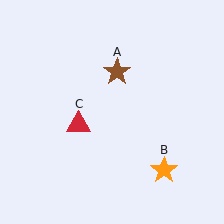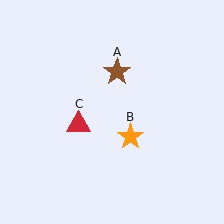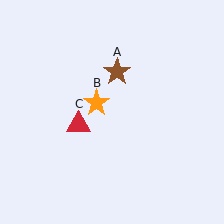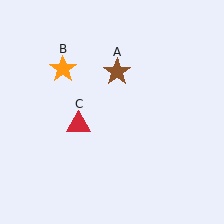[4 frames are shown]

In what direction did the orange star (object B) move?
The orange star (object B) moved up and to the left.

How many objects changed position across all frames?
1 object changed position: orange star (object B).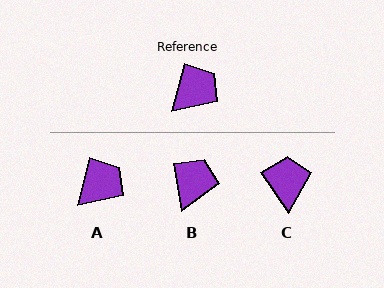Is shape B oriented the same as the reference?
No, it is off by about 24 degrees.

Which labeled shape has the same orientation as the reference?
A.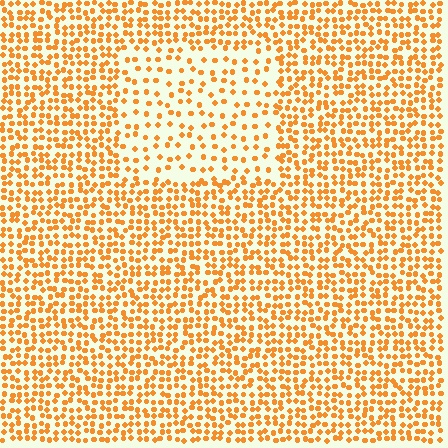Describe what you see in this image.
The image contains small orange elements arranged at two different densities. A rectangle-shaped region is visible where the elements are less densely packed than the surrounding area.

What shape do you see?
I see a rectangle.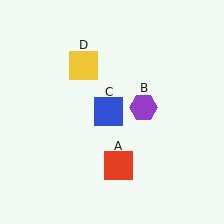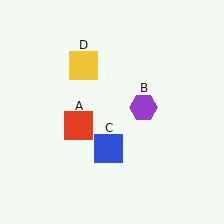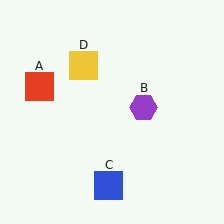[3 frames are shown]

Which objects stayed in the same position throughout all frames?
Purple hexagon (object B) and yellow square (object D) remained stationary.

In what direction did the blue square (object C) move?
The blue square (object C) moved down.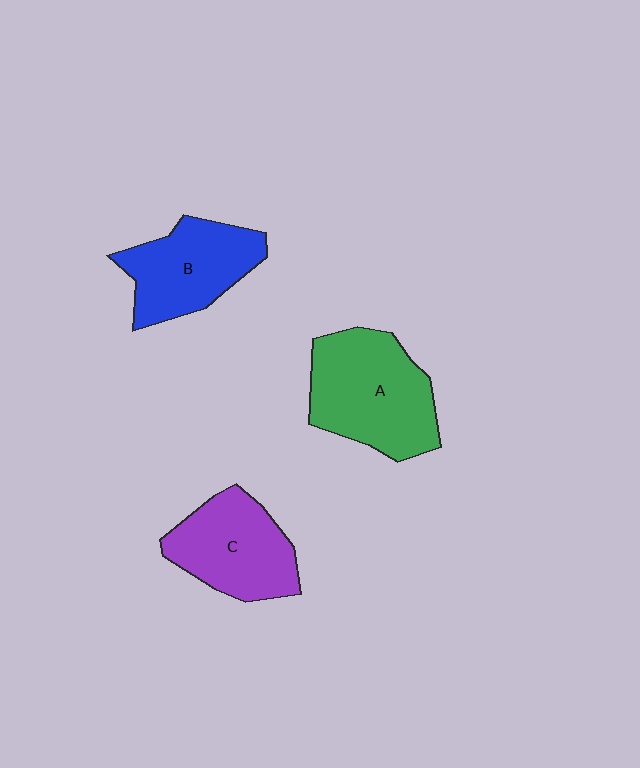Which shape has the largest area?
Shape A (green).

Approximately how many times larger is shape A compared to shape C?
Approximately 1.2 times.